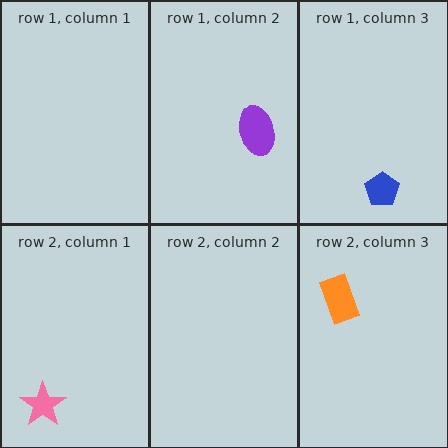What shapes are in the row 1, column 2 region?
The purple ellipse.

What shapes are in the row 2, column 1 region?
The pink star.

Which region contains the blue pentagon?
The row 1, column 3 region.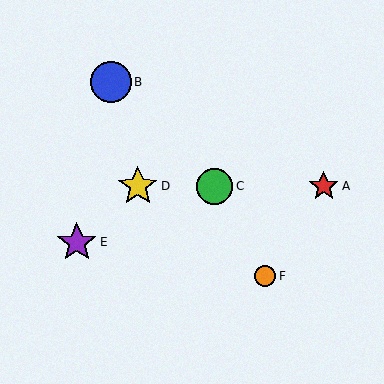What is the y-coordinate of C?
Object C is at y≈186.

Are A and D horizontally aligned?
Yes, both are at y≈186.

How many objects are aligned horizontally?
3 objects (A, C, D) are aligned horizontally.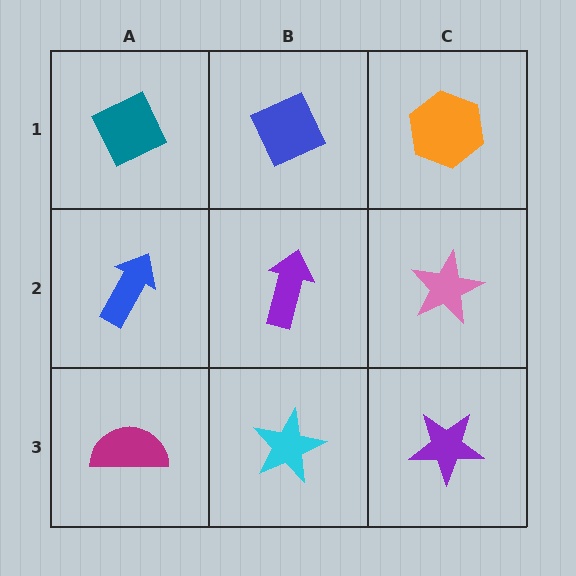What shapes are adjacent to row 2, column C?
An orange hexagon (row 1, column C), a purple star (row 3, column C), a purple arrow (row 2, column B).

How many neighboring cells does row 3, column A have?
2.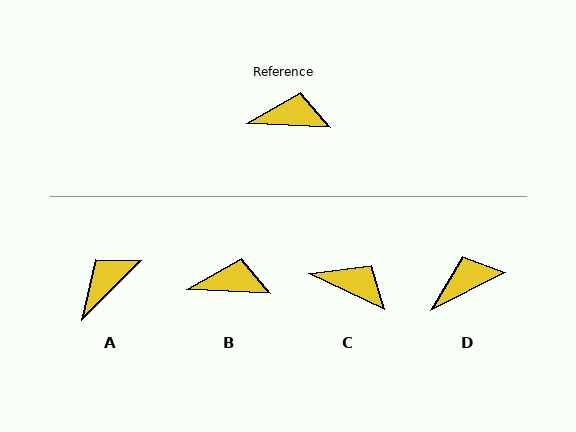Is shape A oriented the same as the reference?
No, it is off by about 48 degrees.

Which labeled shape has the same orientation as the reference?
B.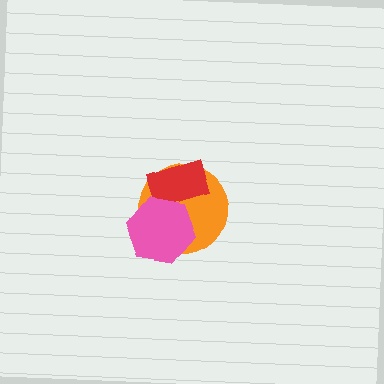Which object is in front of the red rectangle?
The pink hexagon is in front of the red rectangle.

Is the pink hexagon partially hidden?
No, no other shape covers it.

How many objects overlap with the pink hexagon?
2 objects overlap with the pink hexagon.